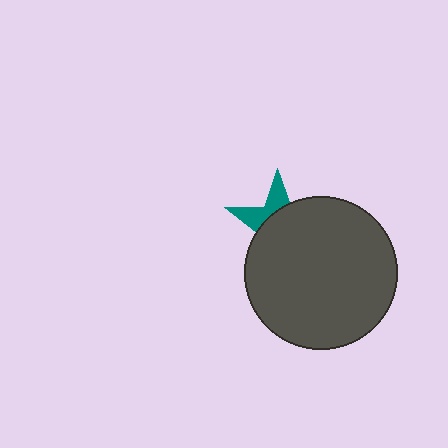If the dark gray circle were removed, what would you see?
You would see the complete teal star.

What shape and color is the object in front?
The object in front is a dark gray circle.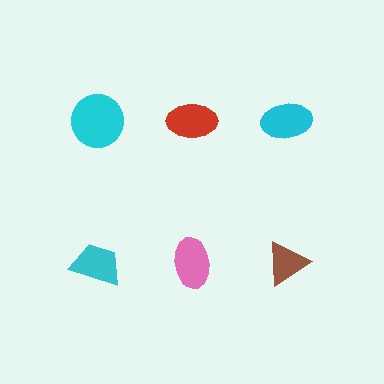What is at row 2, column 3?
A brown triangle.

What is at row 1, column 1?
A cyan circle.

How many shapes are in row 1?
3 shapes.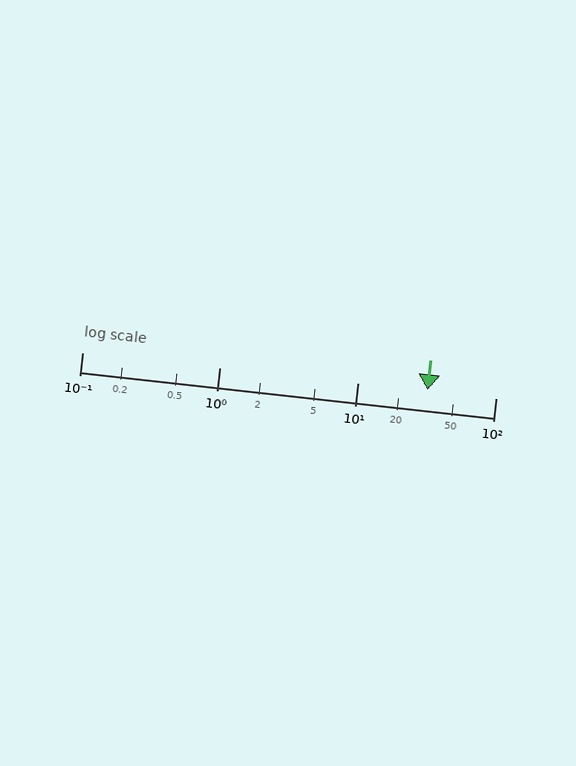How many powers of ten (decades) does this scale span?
The scale spans 3 decades, from 0.1 to 100.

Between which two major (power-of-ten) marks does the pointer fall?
The pointer is between 10 and 100.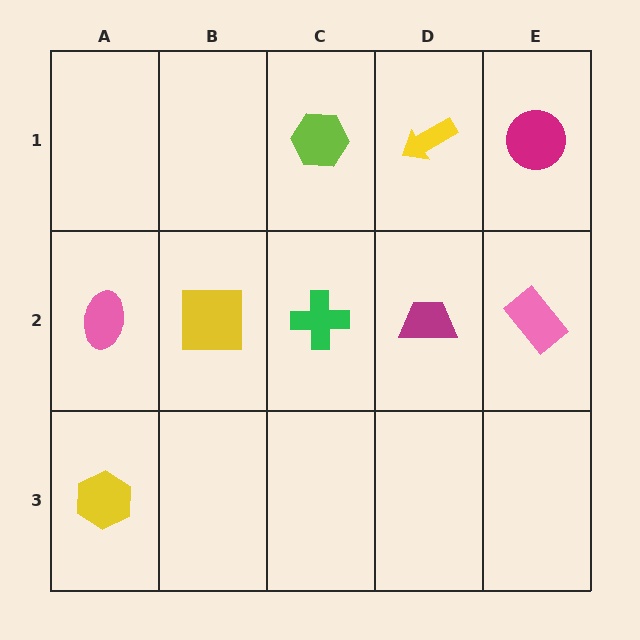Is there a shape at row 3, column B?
No, that cell is empty.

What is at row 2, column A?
A pink ellipse.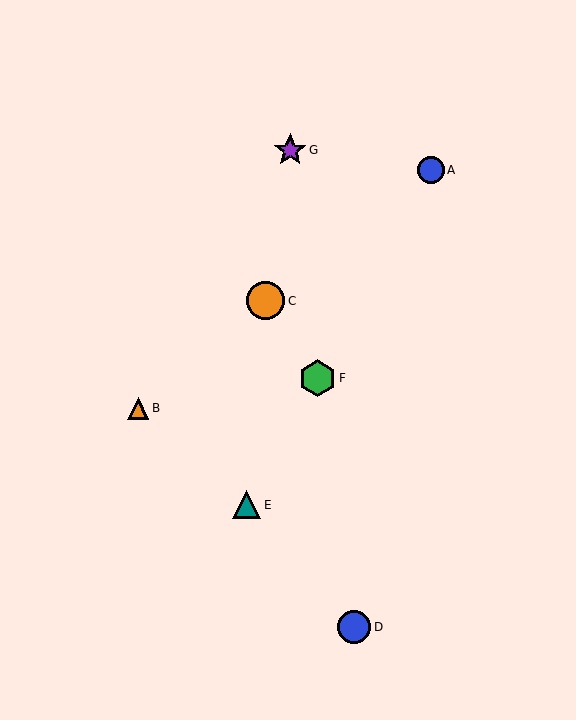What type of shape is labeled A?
Shape A is a blue circle.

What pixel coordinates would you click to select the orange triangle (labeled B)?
Click at (138, 408) to select the orange triangle B.